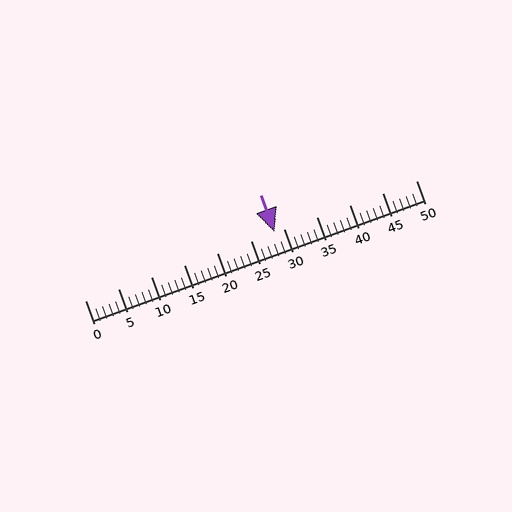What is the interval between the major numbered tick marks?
The major tick marks are spaced 5 units apart.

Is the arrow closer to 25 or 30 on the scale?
The arrow is closer to 30.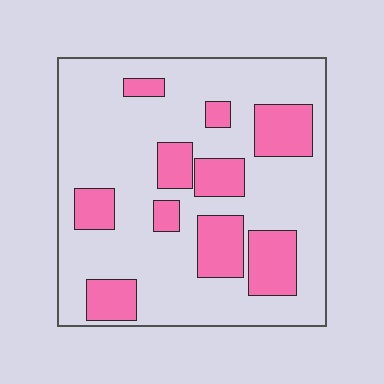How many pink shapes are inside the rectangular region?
10.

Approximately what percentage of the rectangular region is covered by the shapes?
Approximately 25%.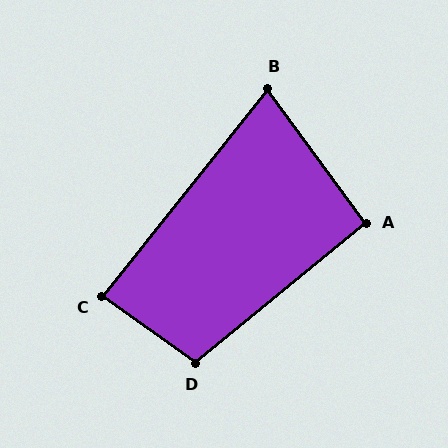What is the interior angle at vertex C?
Approximately 87 degrees (approximately right).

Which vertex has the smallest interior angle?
B, at approximately 75 degrees.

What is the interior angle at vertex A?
Approximately 93 degrees (approximately right).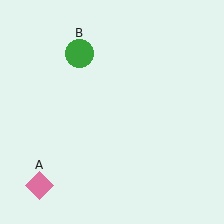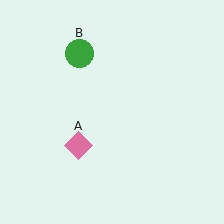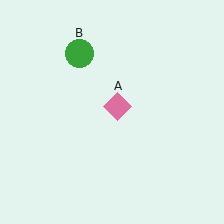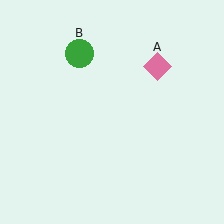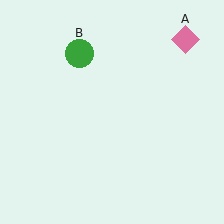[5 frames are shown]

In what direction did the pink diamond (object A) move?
The pink diamond (object A) moved up and to the right.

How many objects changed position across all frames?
1 object changed position: pink diamond (object A).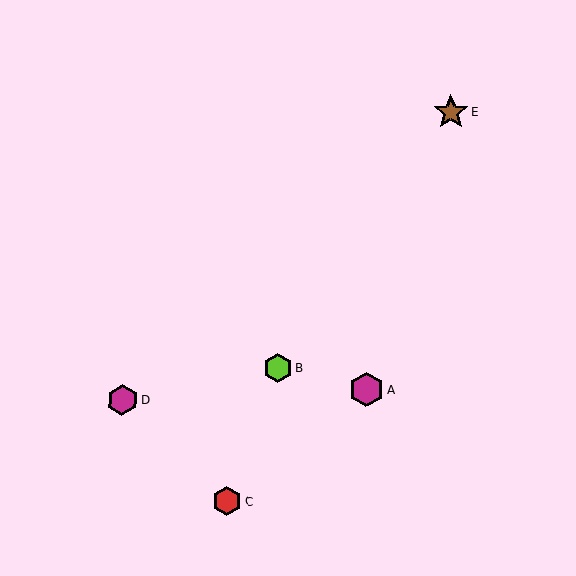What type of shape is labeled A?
Shape A is a magenta hexagon.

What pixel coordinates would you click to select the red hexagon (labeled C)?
Click at (227, 502) to select the red hexagon C.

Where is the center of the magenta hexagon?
The center of the magenta hexagon is at (122, 400).